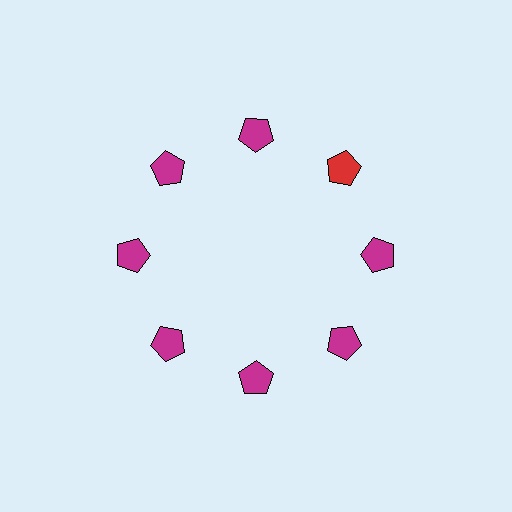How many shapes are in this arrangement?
There are 8 shapes arranged in a ring pattern.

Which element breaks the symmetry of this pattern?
The red pentagon at roughly the 2 o'clock position breaks the symmetry. All other shapes are magenta pentagons.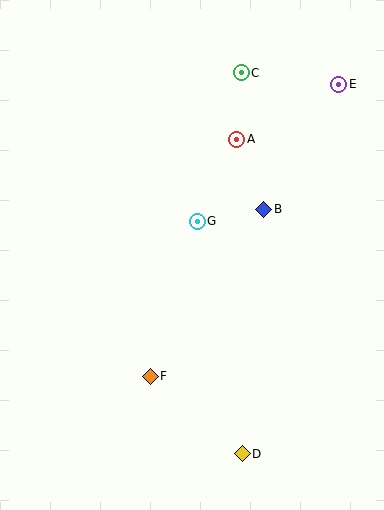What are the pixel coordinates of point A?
Point A is at (237, 139).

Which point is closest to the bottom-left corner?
Point F is closest to the bottom-left corner.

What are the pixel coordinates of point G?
Point G is at (197, 221).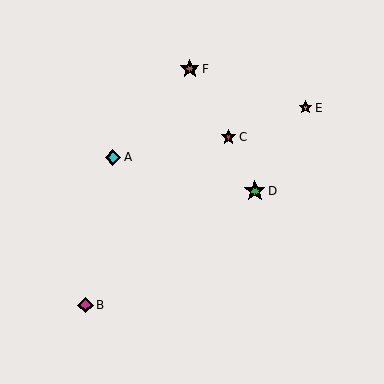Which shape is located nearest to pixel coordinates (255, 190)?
The green star (labeled D) at (255, 191) is nearest to that location.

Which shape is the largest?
The green star (labeled D) is the largest.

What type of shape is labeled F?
Shape F is a brown star.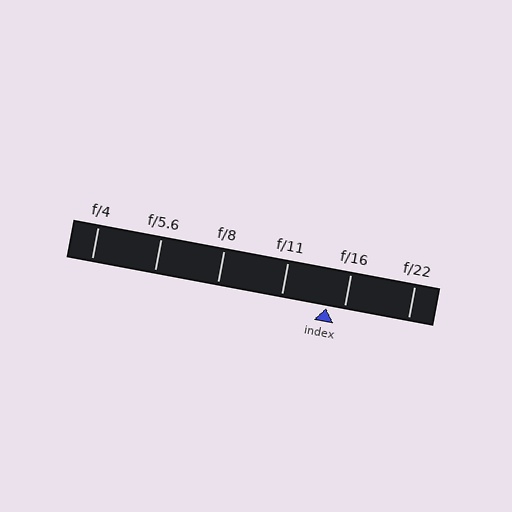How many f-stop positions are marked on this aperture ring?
There are 6 f-stop positions marked.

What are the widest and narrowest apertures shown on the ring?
The widest aperture shown is f/4 and the narrowest is f/22.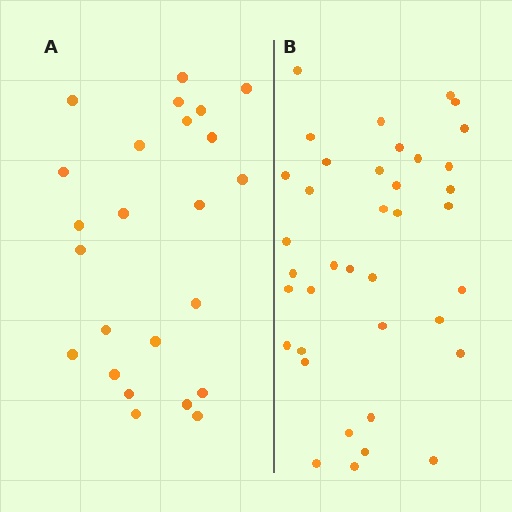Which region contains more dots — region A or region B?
Region B (the right region) has more dots.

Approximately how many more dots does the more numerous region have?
Region B has approximately 15 more dots than region A.